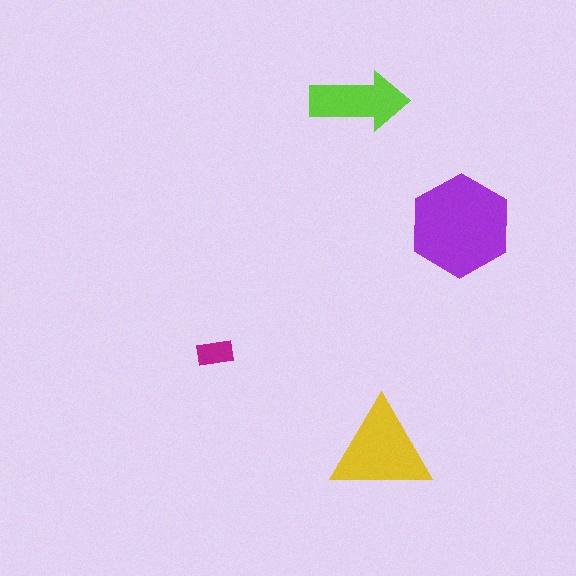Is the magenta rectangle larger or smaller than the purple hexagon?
Smaller.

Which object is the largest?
The purple hexagon.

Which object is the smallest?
The magenta rectangle.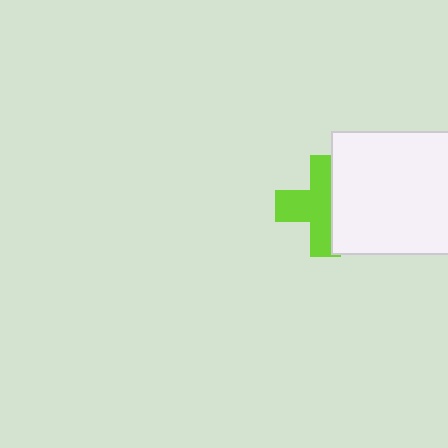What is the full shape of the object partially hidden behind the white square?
The partially hidden object is a lime cross.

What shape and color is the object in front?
The object in front is a white square.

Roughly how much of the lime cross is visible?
About half of it is visible (roughly 61%).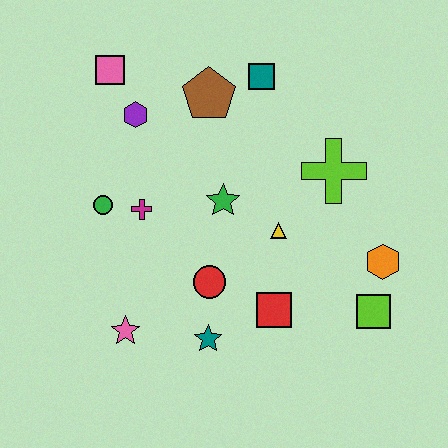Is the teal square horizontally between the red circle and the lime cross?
Yes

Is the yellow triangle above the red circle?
Yes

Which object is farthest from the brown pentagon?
The lime square is farthest from the brown pentagon.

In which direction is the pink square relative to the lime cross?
The pink square is to the left of the lime cross.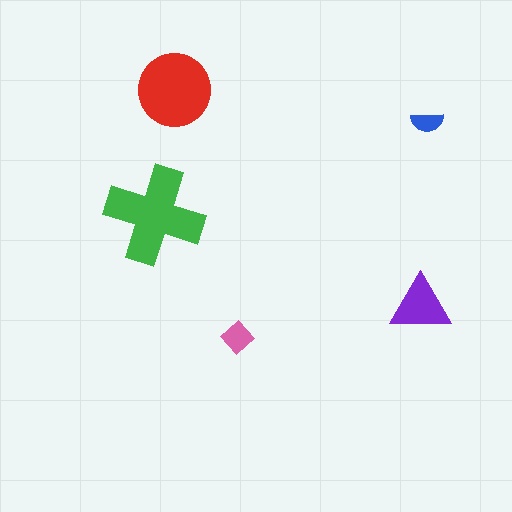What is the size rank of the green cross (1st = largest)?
1st.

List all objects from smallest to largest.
The blue semicircle, the pink diamond, the purple triangle, the red circle, the green cross.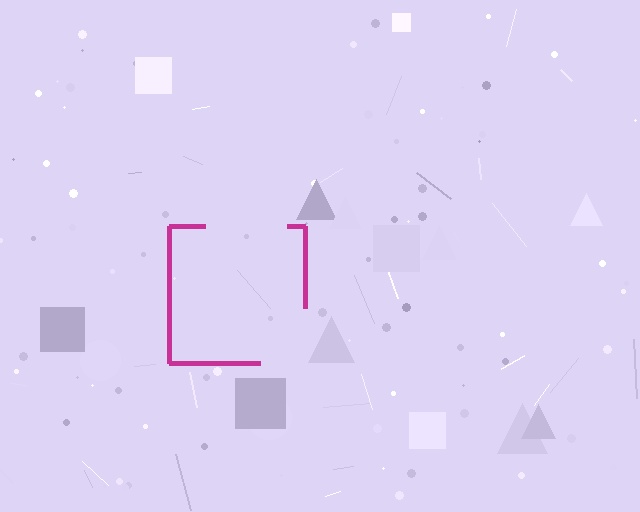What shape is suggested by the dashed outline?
The dashed outline suggests a square.